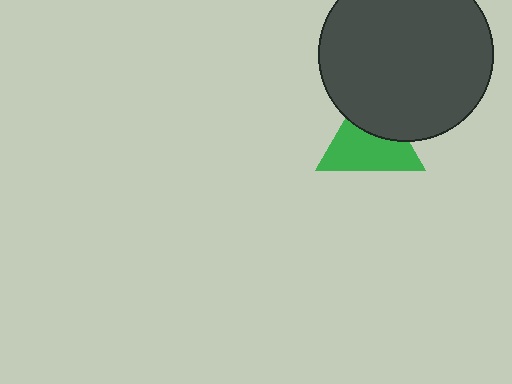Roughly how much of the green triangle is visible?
About half of it is visible (roughly 63%).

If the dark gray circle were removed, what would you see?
You would see the complete green triangle.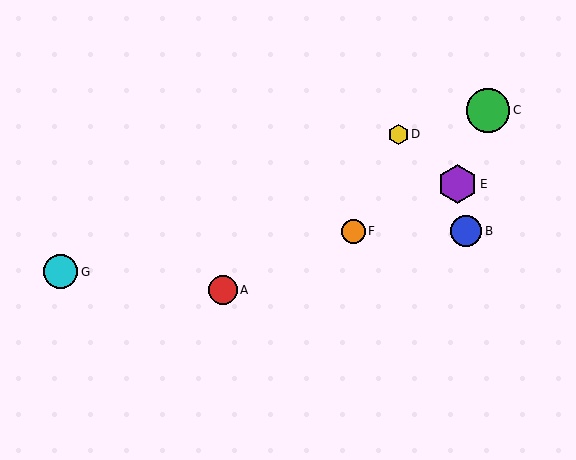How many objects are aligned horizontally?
2 objects (B, F) are aligned horizontally.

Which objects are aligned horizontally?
Objects B, F are aligned horizontally.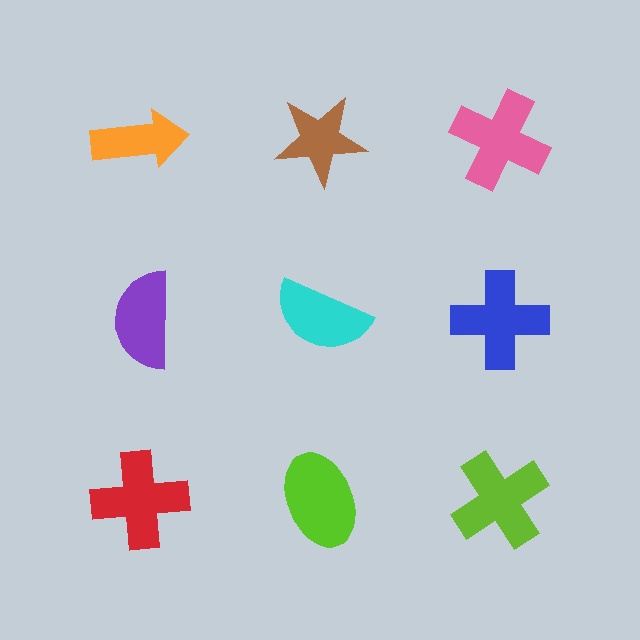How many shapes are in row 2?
3 shapes.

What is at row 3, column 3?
A lime cross.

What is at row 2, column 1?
A purple semicircle.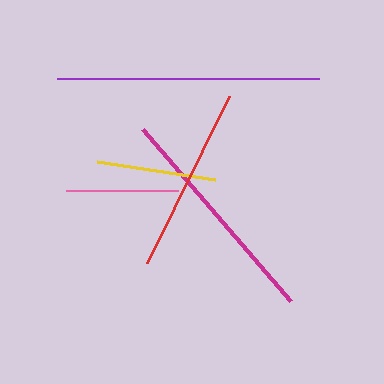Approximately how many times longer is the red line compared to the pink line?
The red line is approximately 1.7 times the length of the pink line.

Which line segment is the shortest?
The pink line is the shortest at approximately 112 pixels.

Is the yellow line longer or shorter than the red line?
The red line is longer than the yellow line.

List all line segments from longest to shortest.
From longest to shortest: purple, magenta, red, yellow, pink.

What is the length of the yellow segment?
The yellow segment is approximately 118 pixels long.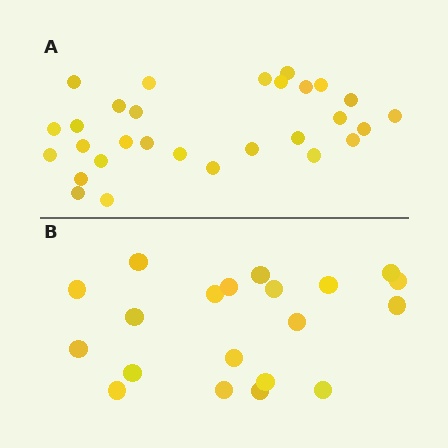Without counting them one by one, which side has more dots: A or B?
Region A (the top region) has more dots.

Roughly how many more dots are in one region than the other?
Region A has roughly 8 or so more dots than region B.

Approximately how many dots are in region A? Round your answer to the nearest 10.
About 30 dots. (The exact count is 29, which rounds to 30.)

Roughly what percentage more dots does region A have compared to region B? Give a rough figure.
About 45% more.